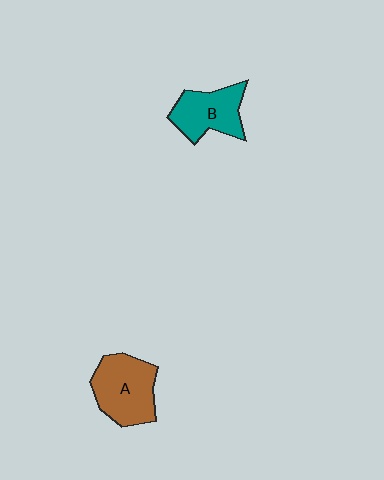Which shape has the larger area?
Shape A (brown).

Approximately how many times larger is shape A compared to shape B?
Approximately 1.2 times.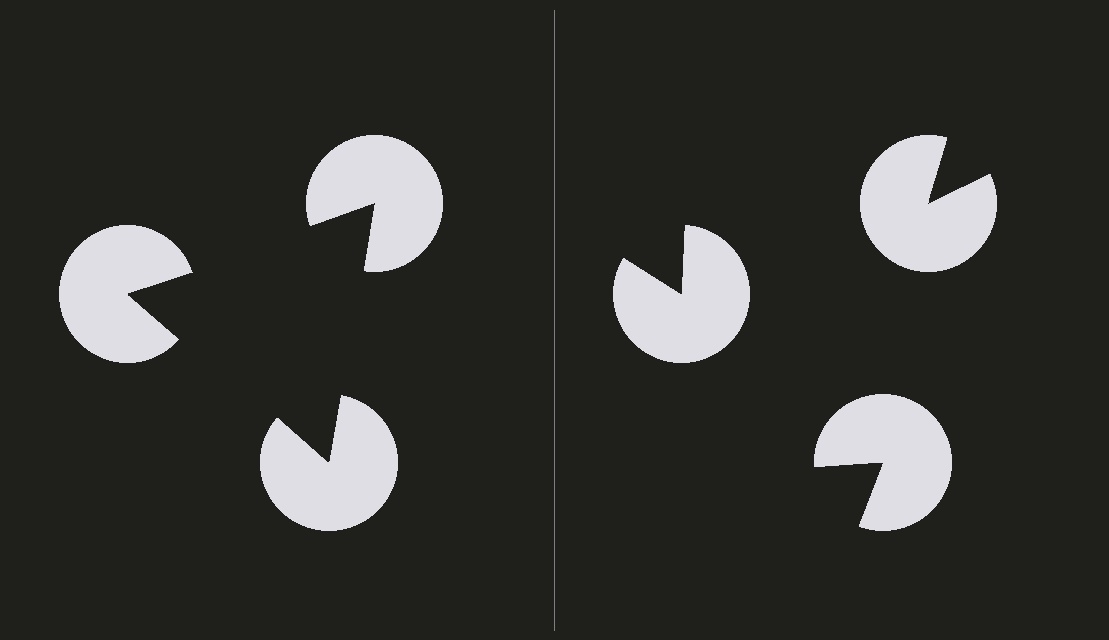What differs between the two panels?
The pac-man discs are positioned identically on both sides; only the wedge orientations differ. On the left they align to a triangle; on the right they are misaligned.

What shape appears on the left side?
An illusory triangle.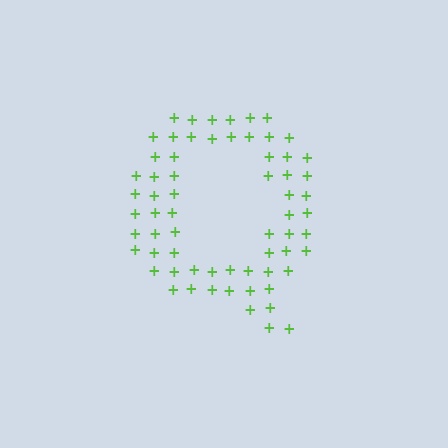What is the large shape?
The large shape is the letter Q.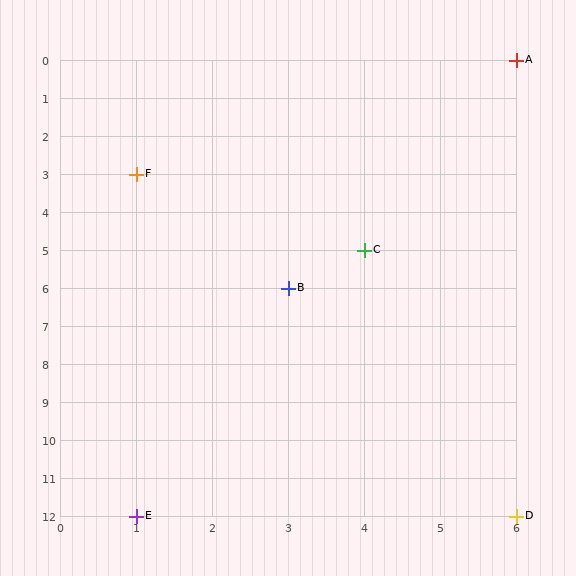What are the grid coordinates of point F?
Point F is at grid coordinates (1, 3).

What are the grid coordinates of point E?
Point E is at grid coordinates (1, 12).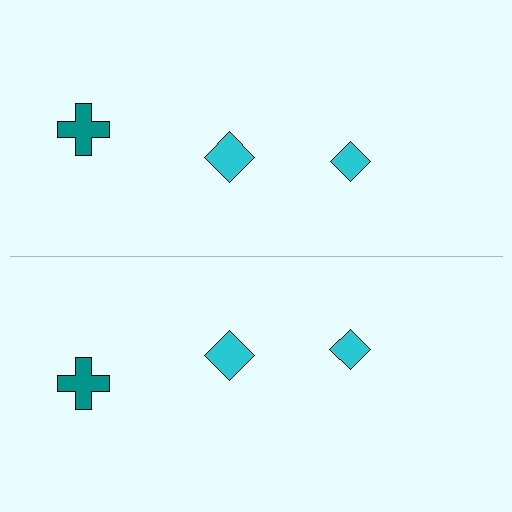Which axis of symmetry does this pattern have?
The pattern has a horizontal axis of symmetry running through the center of the image.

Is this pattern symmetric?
Yes, this pattern has bilateral (reflection) symmetry.